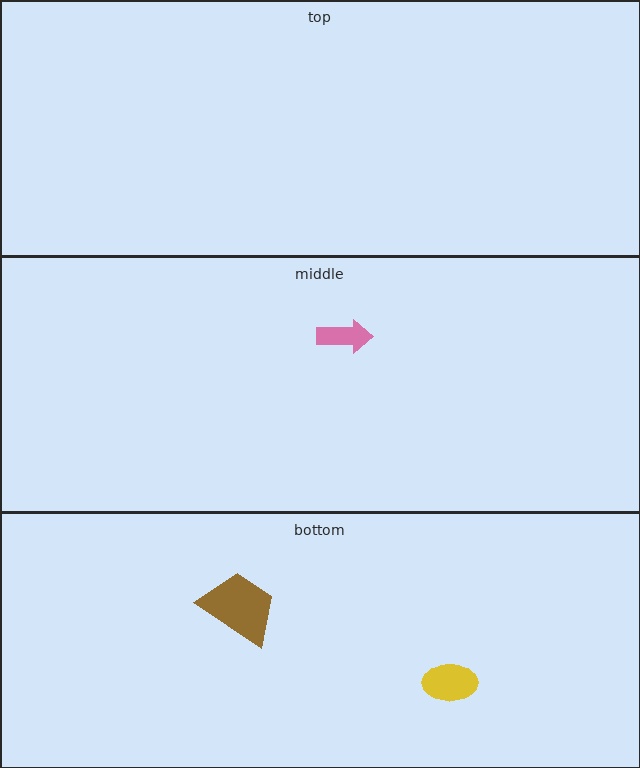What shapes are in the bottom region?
The brown trapezoid, the yellow ellipse.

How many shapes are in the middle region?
1.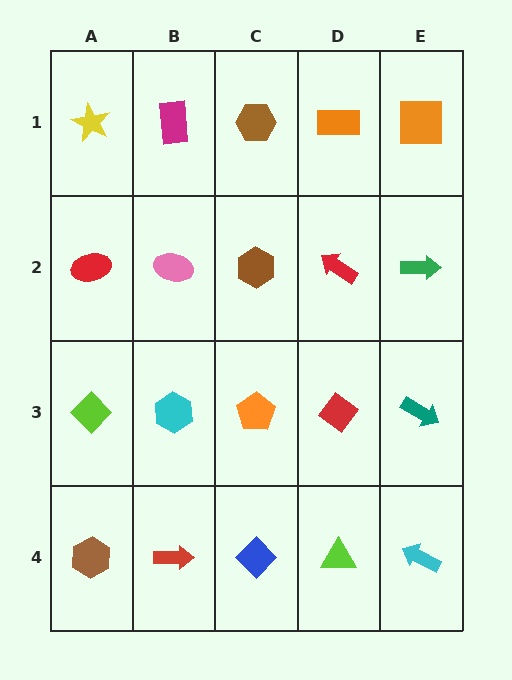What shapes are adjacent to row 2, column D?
An orange rectangle (row 1, column D), a red diamond (row 3, column D), a brown hexagon (row 2, column C), a green arrow (row 2, column E).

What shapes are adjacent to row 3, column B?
A pink ellipse (row 2, column B), a red arrow (row 4, column B), a lime diamond (row 3, column A), an orange pentagon (row 3, column C).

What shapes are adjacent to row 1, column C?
A brown hexagon (row 2, column C), a magenta rectangle (row 1, column B), an orange rectangle (row 1, column D).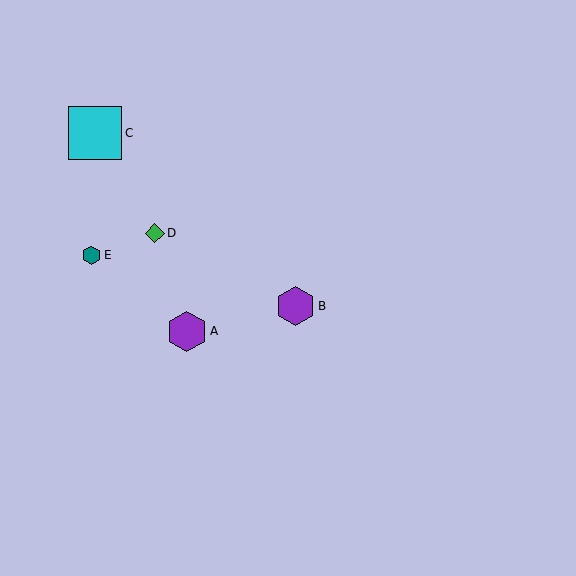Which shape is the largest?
The cyan square (labeled C) is the largest.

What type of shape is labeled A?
Shape A is a purple hexagon.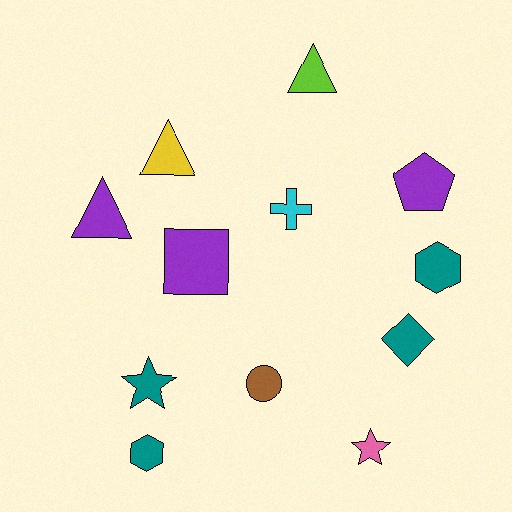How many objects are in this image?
There are 12 objects.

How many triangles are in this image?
There are 3 triangles.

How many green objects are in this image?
There are no green objects.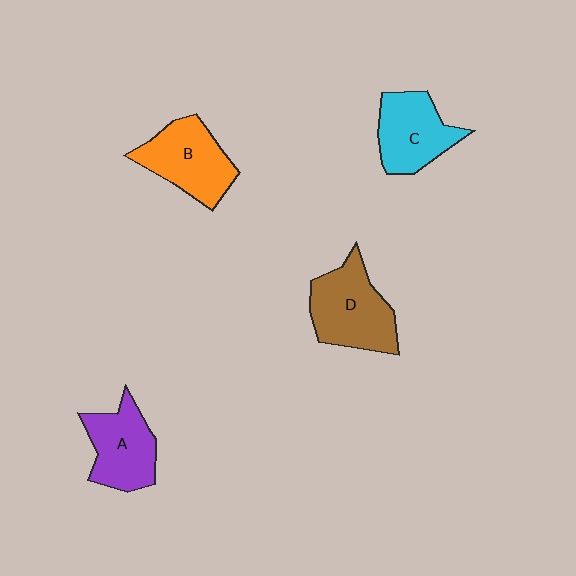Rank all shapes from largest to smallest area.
From largest to smallest: D (brown), B (orange), C (cyan), A (purple).